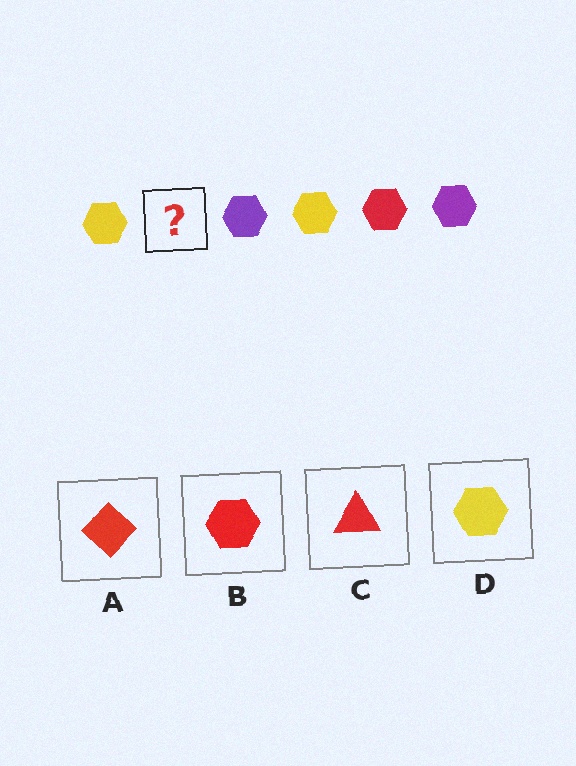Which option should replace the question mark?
Option B.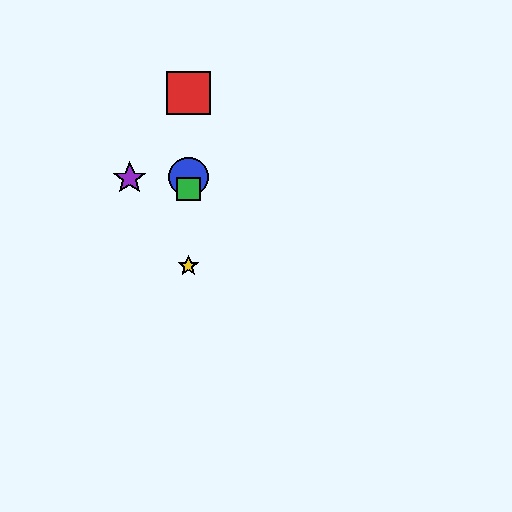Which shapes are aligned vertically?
The red square, the blue circle, the green square, the yellow star are aligned vertically.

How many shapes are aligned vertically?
4 shapes (the red square, the blue circle, the green square, the yellow star) are aligned vertically.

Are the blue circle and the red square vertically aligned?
Yes, both are at x≈188.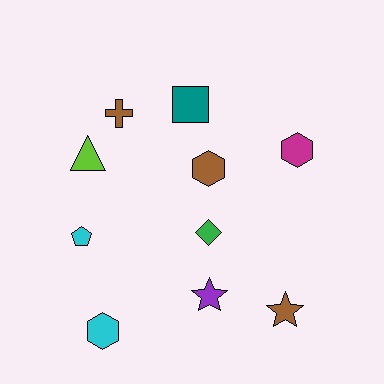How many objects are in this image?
There are 10 objects.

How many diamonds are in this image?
There is 1 diamond.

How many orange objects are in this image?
There are no orange objects.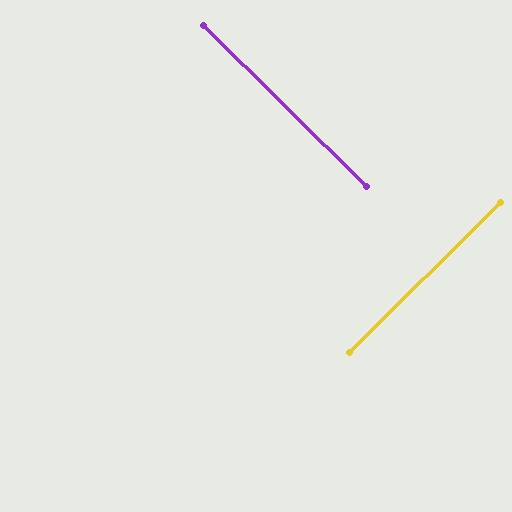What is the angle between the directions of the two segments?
Approximately 90 degrees.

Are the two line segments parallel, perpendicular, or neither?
Perpendicular — they meet at approximately 90°.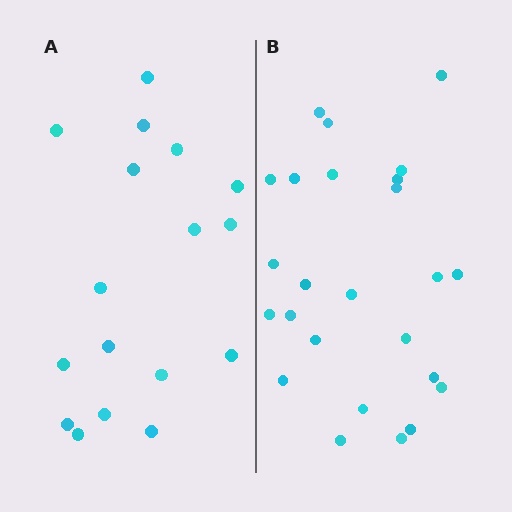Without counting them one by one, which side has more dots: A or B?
Region B (the right region) has more dots.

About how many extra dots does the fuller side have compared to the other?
Region B has roughly 8 or so more dots than region A.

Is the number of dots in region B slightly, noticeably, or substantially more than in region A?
Region B has substantially more. The ratio is roughly 1.5 to 1.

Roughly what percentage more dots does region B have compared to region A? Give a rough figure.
About 45% more.